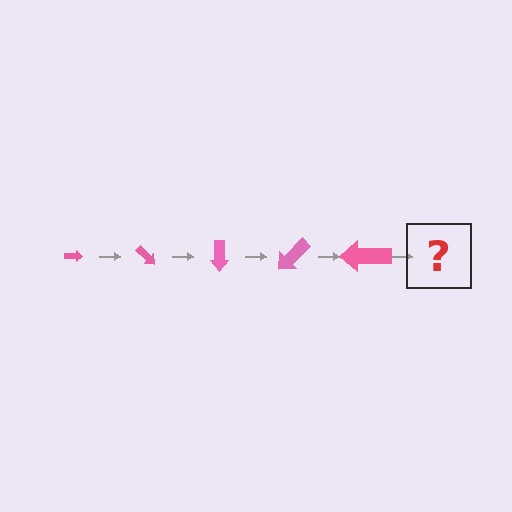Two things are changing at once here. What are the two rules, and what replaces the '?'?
The two rules are that the arrow grows larger each step and it rotates 45 degrees each step. The '?' should be an arrow, larger than the previous one and rotated 225 degrees from the start.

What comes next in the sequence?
The next element should be an arrow, larger than the previous one and rotated 225 degrees from the start.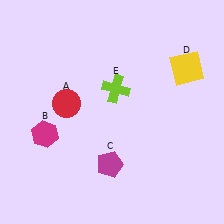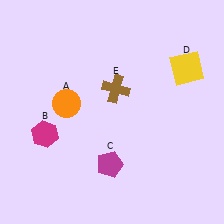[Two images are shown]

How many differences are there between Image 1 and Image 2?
There are 2 differences between the two images.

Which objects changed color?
A changed from red to orange. E changed from lime to brown.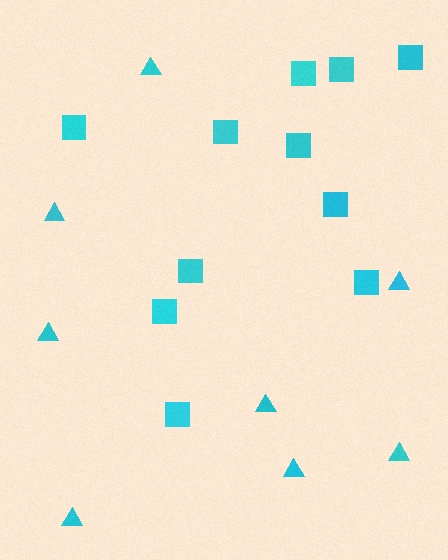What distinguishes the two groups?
There are 2 groups: one group of triangles (8) and one group of squares (11).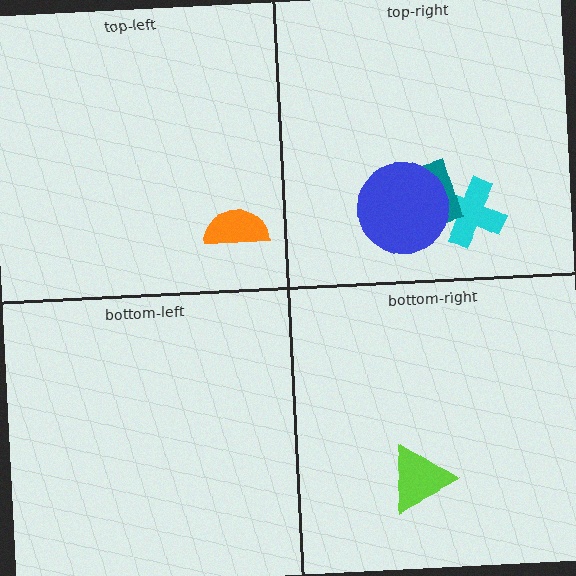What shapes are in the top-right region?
The cyan cross, the teal diamond, the blue circle.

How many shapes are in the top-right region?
3.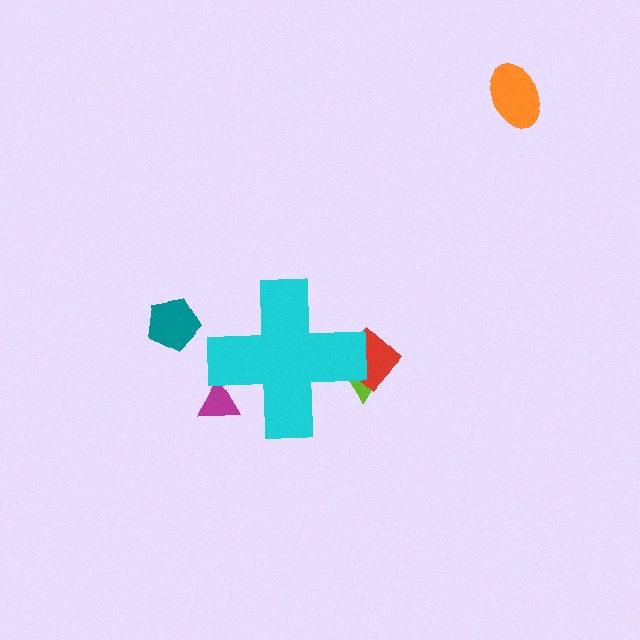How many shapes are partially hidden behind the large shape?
3 shapes are partially hidden.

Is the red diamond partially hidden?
Yes, the red diamond is partially hidden behind the cyan cross.